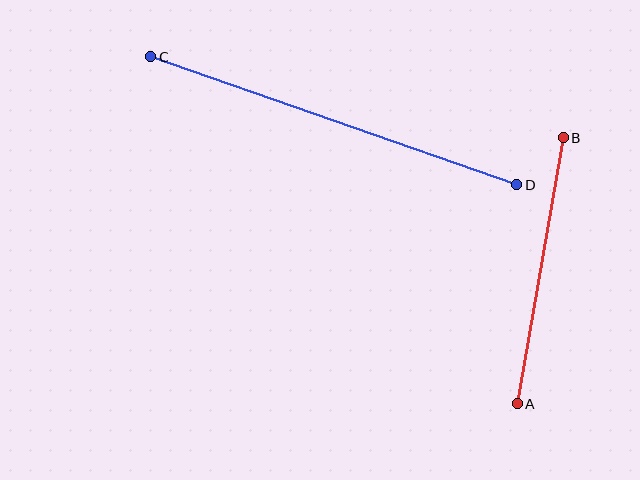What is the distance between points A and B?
The distance is approximately 270 pixels.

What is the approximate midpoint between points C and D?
The midpoint is at approximately (334, 121) pixels.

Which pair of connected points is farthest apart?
Points C and D are farthest apart.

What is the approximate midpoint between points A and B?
The midpoint is at approximately (540, 271) pixels.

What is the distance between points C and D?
The distance is approximately 387 pixels.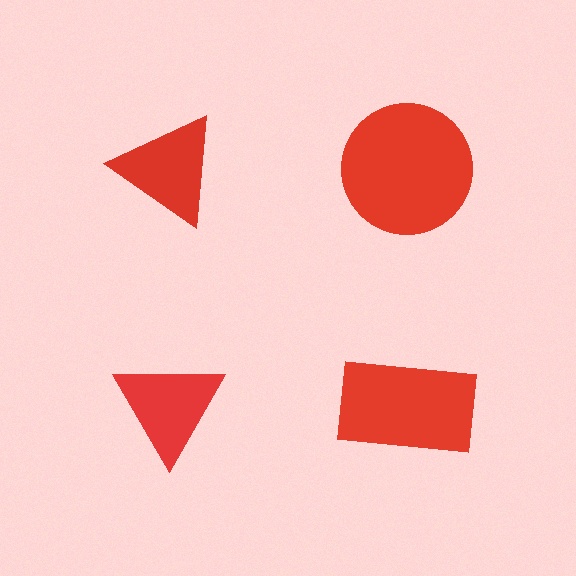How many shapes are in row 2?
2 shapes.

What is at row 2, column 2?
A red rectangle.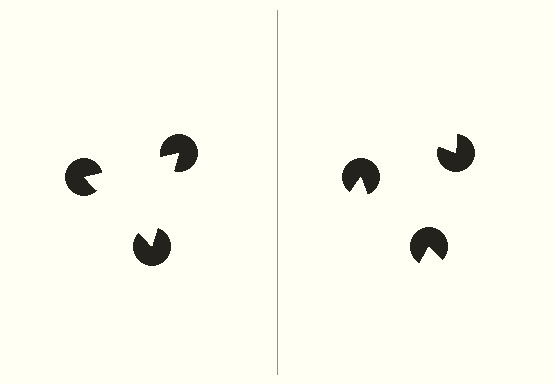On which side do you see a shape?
An illusory triangle appears on the left side. On the right side the wedge cuts are rotated, so no coherent shape forms.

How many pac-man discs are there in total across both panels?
6 — 3 on each side.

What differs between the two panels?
The pac-man discs are positioned identically on both sides; only the wedge orientations differ. On the left they align to a triangle; on the right they are misaligned.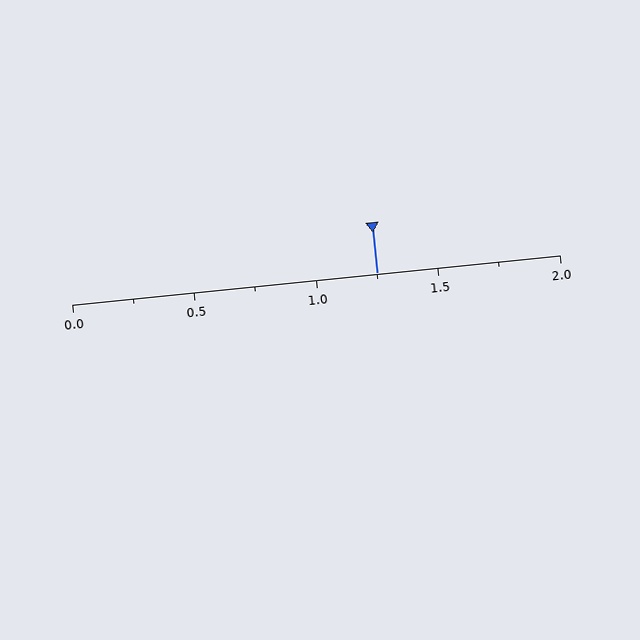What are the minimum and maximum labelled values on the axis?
The axis runs from 0.0 to 2.0.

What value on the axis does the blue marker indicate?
The marker indicates approximately 1.25.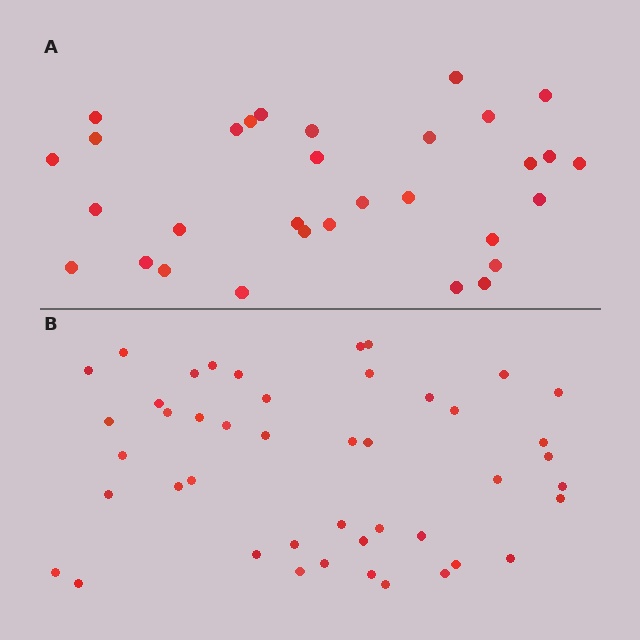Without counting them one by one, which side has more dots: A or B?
Region B (the bottom region) has more dots.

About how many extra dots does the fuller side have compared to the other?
Region B has approximately 15 more dots than region A.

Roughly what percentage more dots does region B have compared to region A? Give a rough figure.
About 45% more.